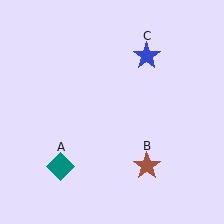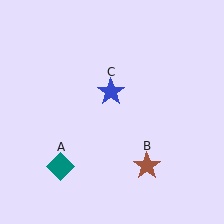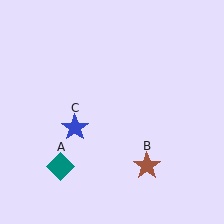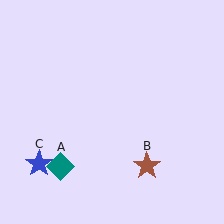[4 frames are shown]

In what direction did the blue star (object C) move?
The blue star (object C) moved down and to the left.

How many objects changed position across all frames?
1 object changed position: blue star (object C).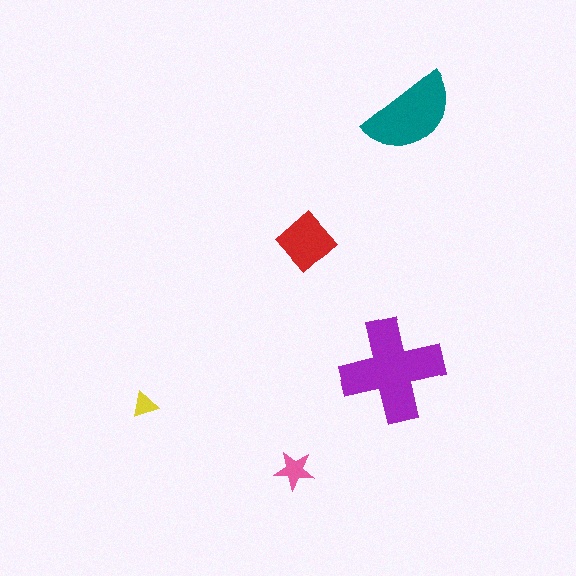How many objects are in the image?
There are 5 objects in the image.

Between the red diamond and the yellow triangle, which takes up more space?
The red diamond.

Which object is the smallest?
The yellow triangle.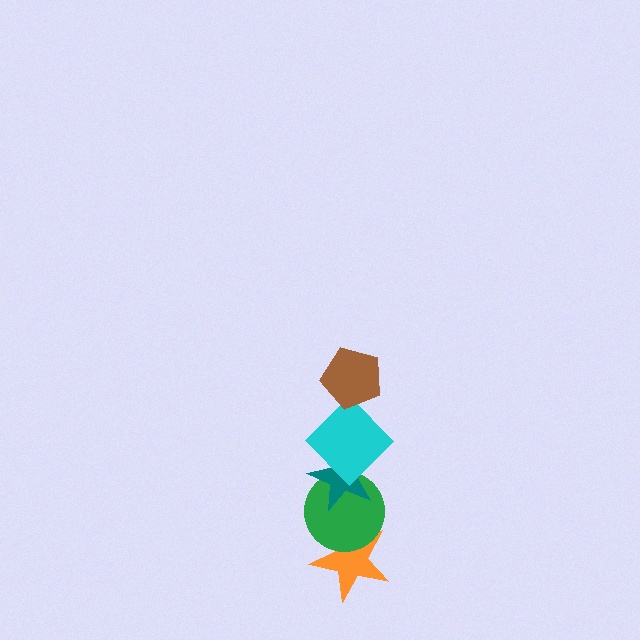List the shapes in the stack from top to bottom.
From top to bottom: the brown pentagon, the cyan diamond, the teal star, the green circle, the orange star.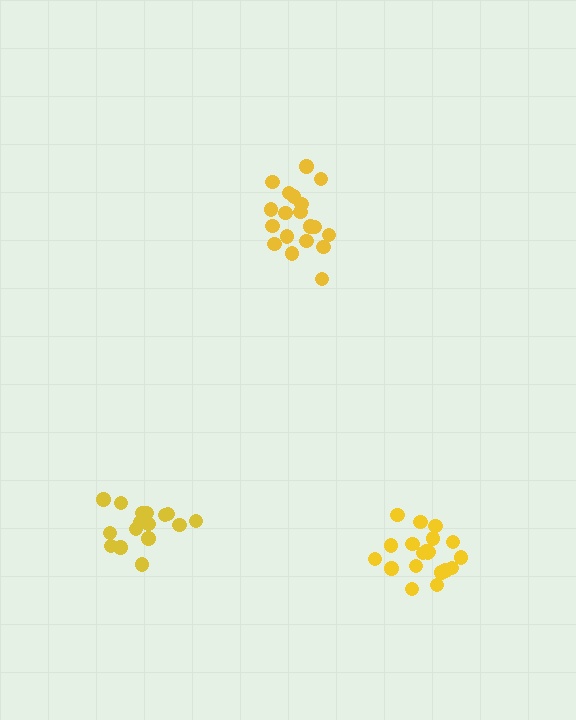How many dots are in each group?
Group 1: 19 dots, Group 2: 16 dots, Group 3: 20 dots (55 total).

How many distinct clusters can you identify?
There are 3 distinct clusters.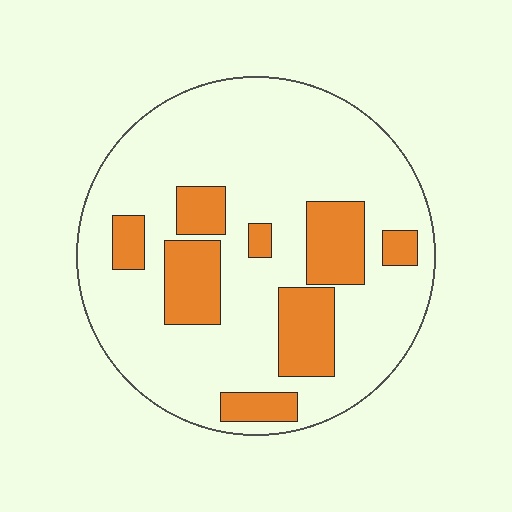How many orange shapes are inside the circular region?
8.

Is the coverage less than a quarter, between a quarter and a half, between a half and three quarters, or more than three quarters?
Less than a quarter.